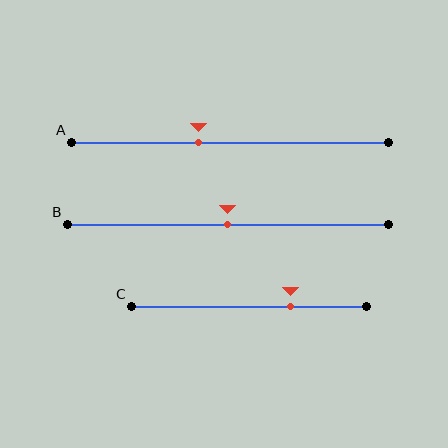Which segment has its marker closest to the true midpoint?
Segment B has its marker closest to the true midpoint.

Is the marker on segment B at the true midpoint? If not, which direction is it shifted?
Yes, the marker on segment B is at the true midpoint.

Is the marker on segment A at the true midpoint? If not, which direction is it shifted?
No, the marker on segment A is shifted to the left by about 10% of the segment length.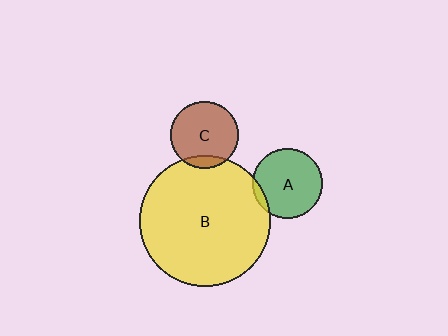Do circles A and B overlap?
Yes.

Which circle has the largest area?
Circle B (yellow).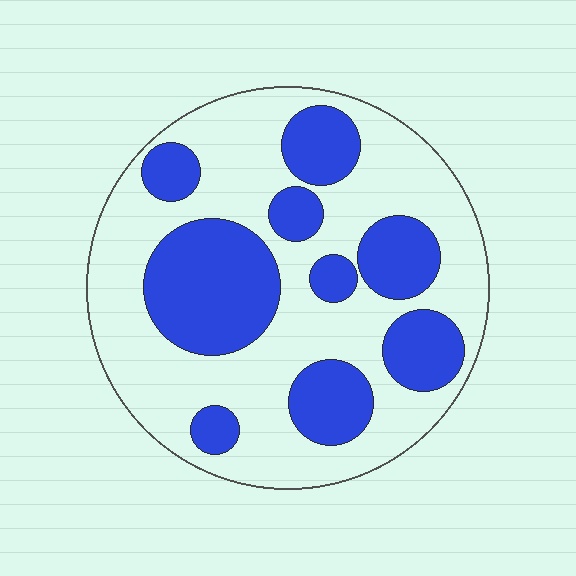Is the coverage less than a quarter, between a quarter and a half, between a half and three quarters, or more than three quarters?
Between a quarter and a half.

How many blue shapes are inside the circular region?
9.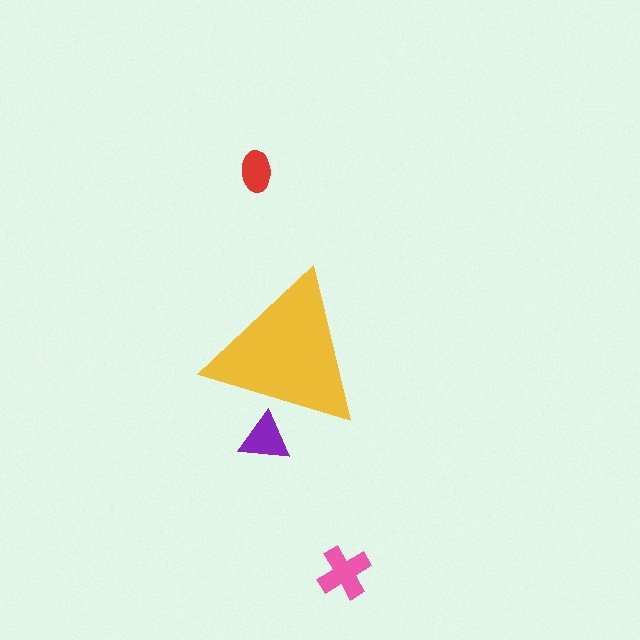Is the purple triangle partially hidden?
Yes, the purple triangle is partially hidden behind the yellow triangle.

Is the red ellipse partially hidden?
No, the red ellipse is fully visible.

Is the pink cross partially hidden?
No, the pink cross is fully visible.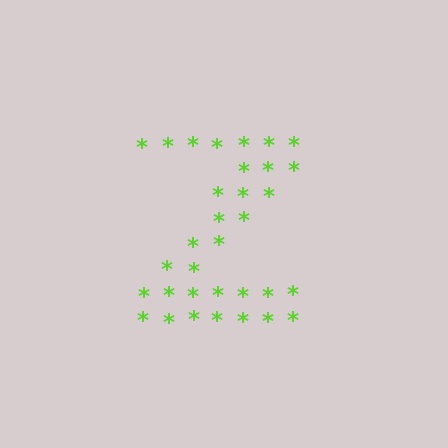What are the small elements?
The small elements are asterisks.